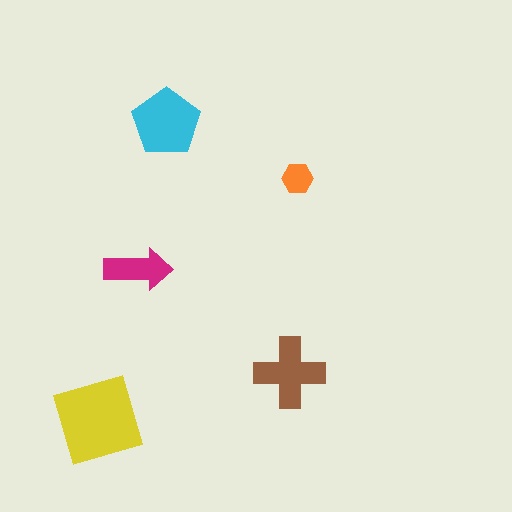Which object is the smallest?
The orange hexagon.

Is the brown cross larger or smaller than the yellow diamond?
Smaller.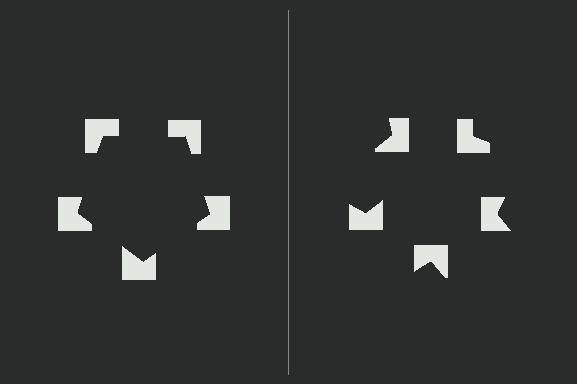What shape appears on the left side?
An illusory pentagon.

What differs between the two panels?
The notched squares are positioned identically on both sides; only the wedge orientations differ. On the left they align to a pentagon; on the right they are misaligned.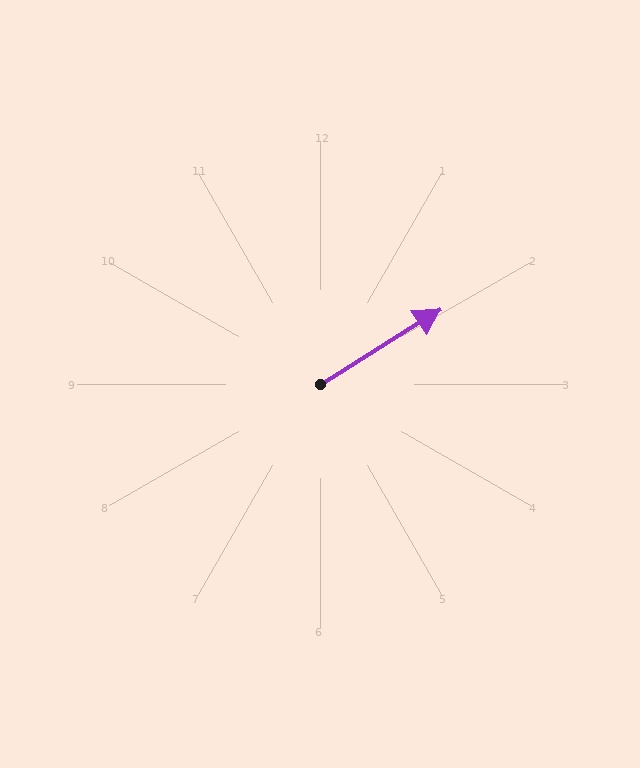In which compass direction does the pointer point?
Northeast.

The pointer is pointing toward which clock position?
Roughly 2 o'clock.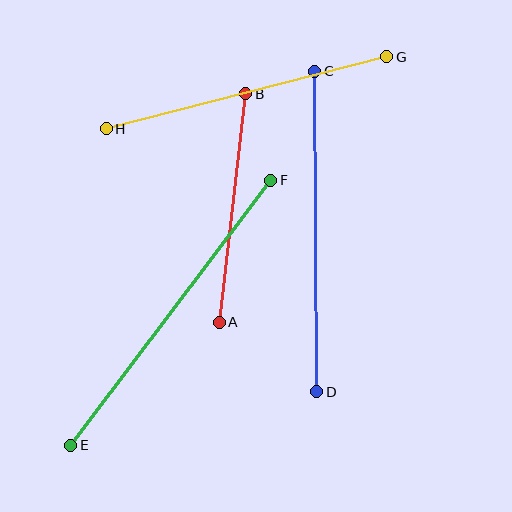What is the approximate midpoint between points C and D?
The midpoint is at approximately (316, 232) pixels.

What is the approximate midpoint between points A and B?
The midpoint is at approximately (232, 208) pixels.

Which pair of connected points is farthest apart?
Points E and F are farthest apart.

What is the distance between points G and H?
The distance is approximately 290 pixels.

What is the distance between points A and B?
The distance is approximately 230 pixels.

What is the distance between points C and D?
The distance is approximately 320 pixels.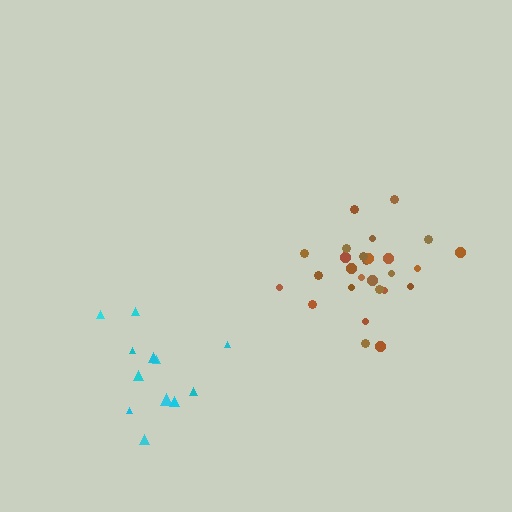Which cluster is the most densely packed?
Brown.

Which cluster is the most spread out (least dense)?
Cyan.